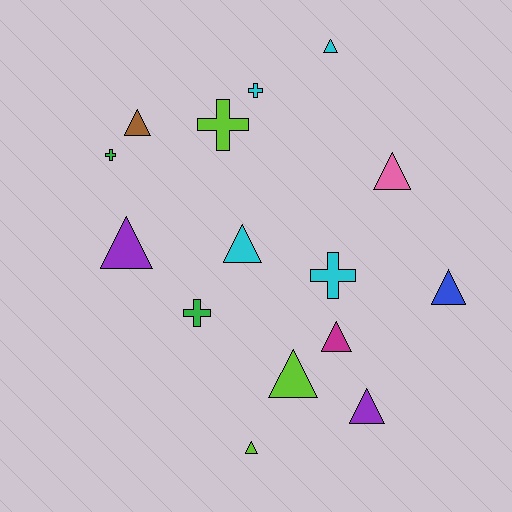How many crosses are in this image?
There are 5 crosses.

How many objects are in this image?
There are 15 objects.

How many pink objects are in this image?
There is 1 pink object.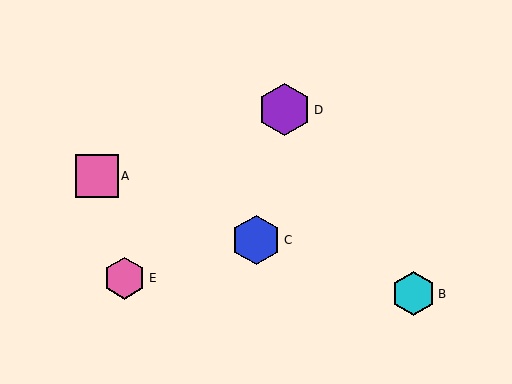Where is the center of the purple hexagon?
The center of the purple hexagon is at (285, 110).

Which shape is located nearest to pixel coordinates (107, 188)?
The pink square (labeled A) at (97, 176) is nearest to that location.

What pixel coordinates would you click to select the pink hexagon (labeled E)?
Click at (124, 278) to select the pink hexagon E.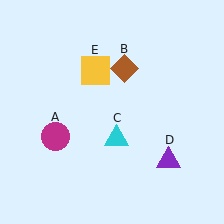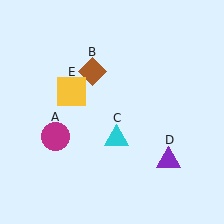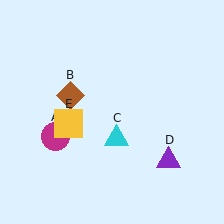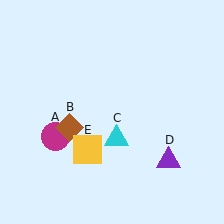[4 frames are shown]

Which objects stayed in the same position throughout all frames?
Magenta circle (object A) and cyan triangle (object C) and purple triangle (object D) remained stationary.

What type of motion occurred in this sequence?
The brown diamond (object B), yellow square (object E) rotated counterclockwise around the center of the scene.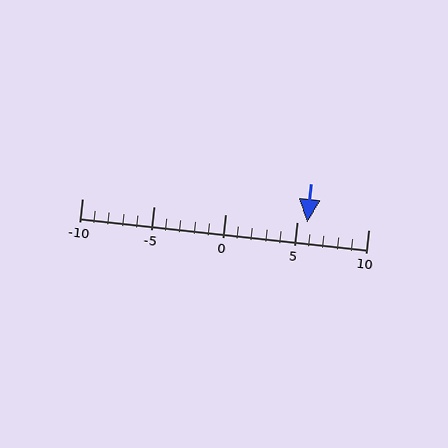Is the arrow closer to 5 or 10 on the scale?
The arrow is closer to 5.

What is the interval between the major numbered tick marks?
The major tick marks are spaced 5 units apart.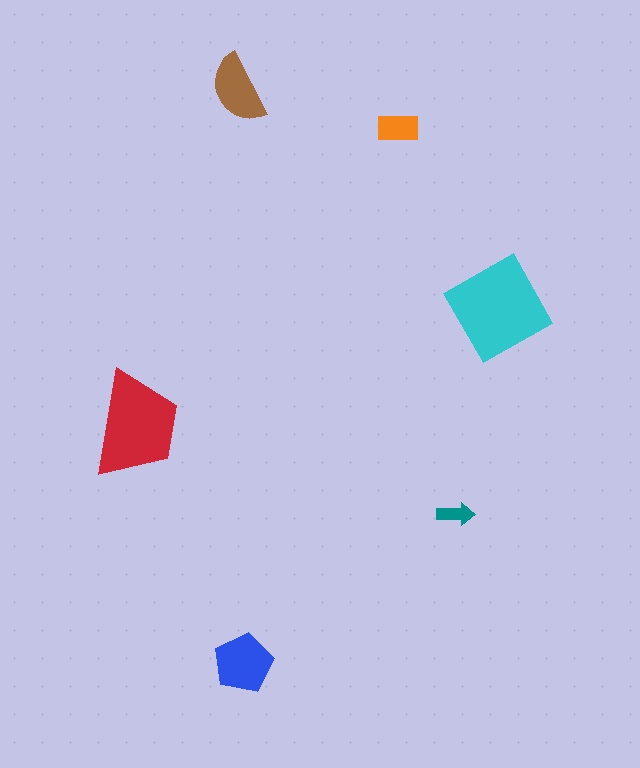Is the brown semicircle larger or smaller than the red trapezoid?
Smaller.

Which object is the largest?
The cyan square.